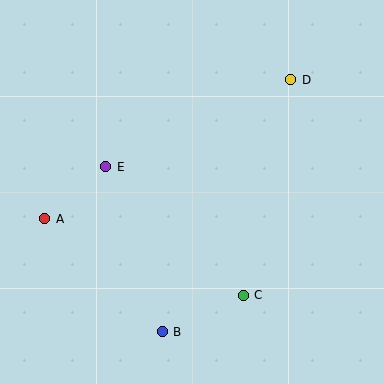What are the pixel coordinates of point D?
Point D is at (291, 80).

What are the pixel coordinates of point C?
Point C is at (243, 295).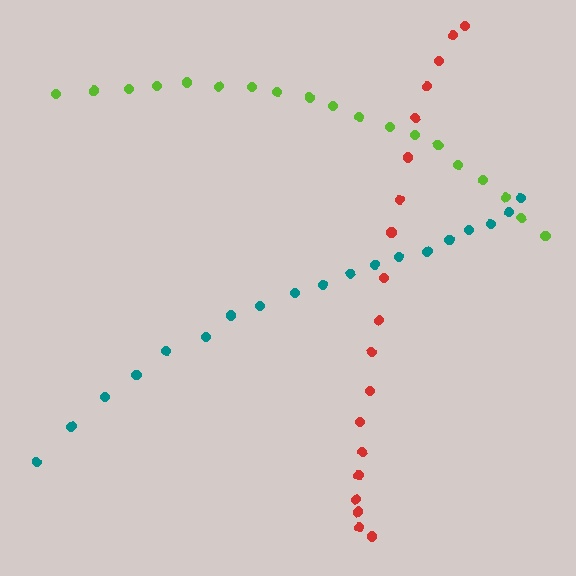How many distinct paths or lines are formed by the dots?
There are 3 distinct paths.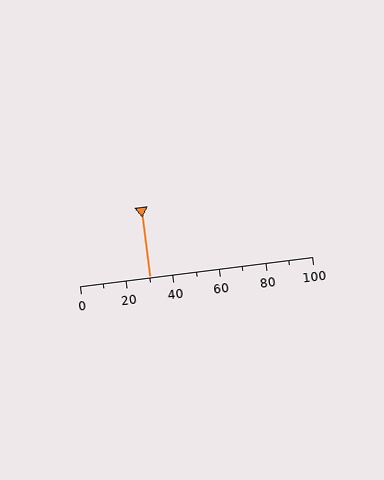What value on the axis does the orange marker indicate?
The marker indicates approximately 30.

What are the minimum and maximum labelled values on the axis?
The axis runs from 0 to 100.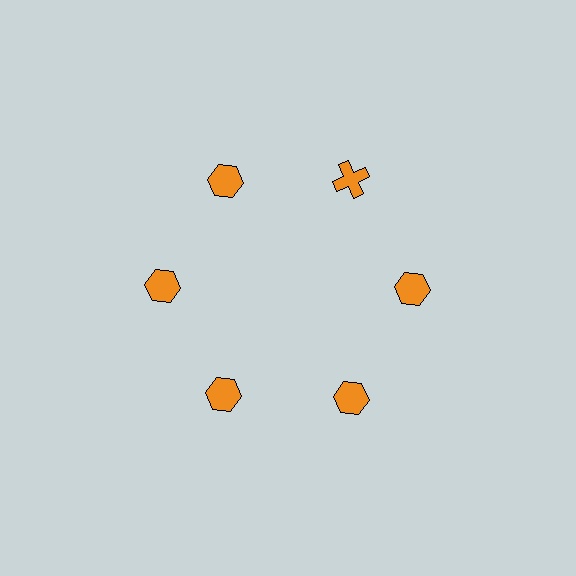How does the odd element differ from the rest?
It has a different shape: cross instead of hexagon.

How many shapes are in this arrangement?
There are 6 shapes arranged in a ring pattern.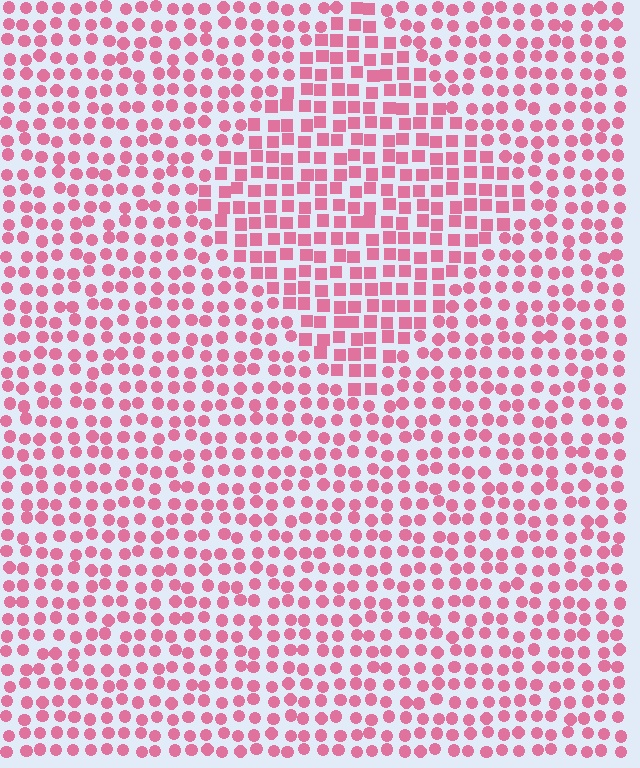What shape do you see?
I see a diamond.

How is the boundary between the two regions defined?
The boundary is defined by a change in element shape: squares inside vs. circles outside. All elements share the same color and spacing.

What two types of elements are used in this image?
The image uses squares inside the diamond region and circles outside it.